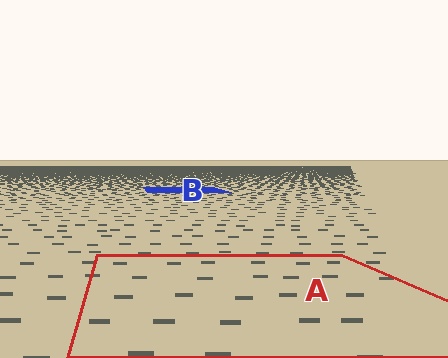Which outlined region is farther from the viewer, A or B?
Region B is farther from the viewer — the texture elements inside it appear smaller and more densely packed.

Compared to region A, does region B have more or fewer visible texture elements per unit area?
Region B has more texture elements per unit area — they are packed more densely because it is farther away.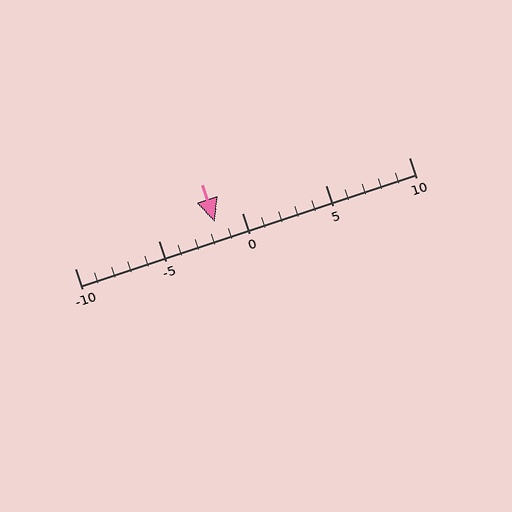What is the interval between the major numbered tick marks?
The major tick marks are spaced 5 units apart.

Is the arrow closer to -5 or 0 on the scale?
The arrow is closer to 0.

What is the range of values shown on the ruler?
The ruler shows values from -10 to 10.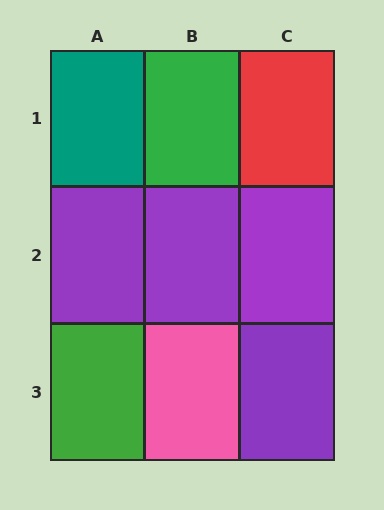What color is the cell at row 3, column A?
Green.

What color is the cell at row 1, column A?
Teal.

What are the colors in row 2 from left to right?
Purple, purple, purple.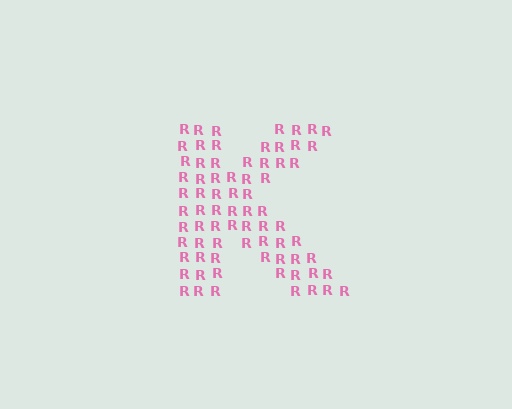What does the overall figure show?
The overall figure shows the letter K.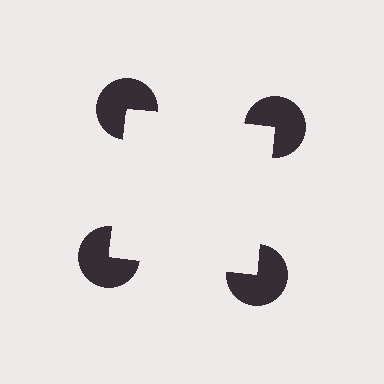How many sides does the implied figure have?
4 sides.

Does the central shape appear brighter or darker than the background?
It typically appears slightly brighter than the background, even though no actual brightness change is drawn.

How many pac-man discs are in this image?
There are 4 — one at each vertex of the illusory square.